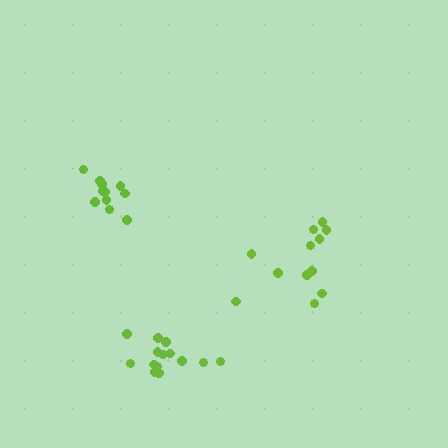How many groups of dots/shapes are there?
There are 3 groups.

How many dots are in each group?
Group 1: 11 dots, Group 2: 12 dots, Group 3: 14 dots (37 total).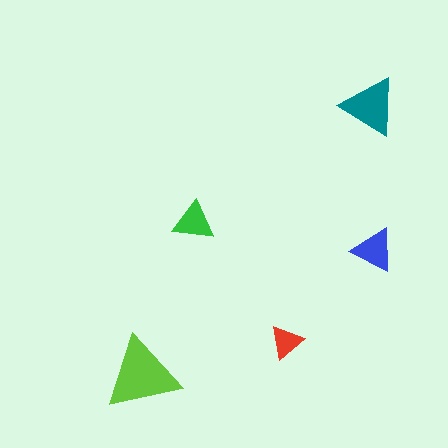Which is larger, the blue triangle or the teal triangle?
The teal one.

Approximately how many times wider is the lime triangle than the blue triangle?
About 1.5 times wider.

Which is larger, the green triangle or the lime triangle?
The lime one.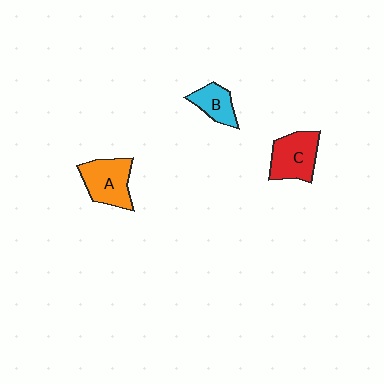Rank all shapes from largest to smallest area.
From largest to smallest: A (orange), C (red), B (cyan).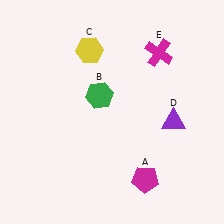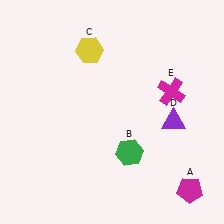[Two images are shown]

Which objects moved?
The objects that moved are: the magenta pentagon (A), the green hexagon (B), the magenta cross (E).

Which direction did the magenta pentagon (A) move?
The magenta pentagon (A) moved right.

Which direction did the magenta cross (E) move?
The magenta cross (E) moved down.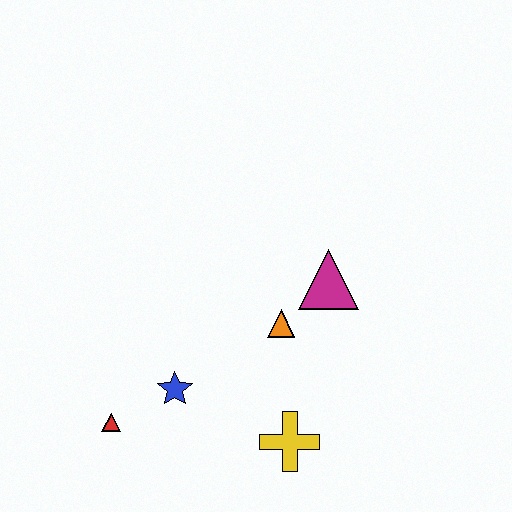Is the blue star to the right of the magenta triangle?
No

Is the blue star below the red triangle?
No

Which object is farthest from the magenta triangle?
The red triangle is farthest from the magenta triangle.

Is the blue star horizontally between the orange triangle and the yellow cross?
No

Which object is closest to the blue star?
The red triangle is closest to the blue star.